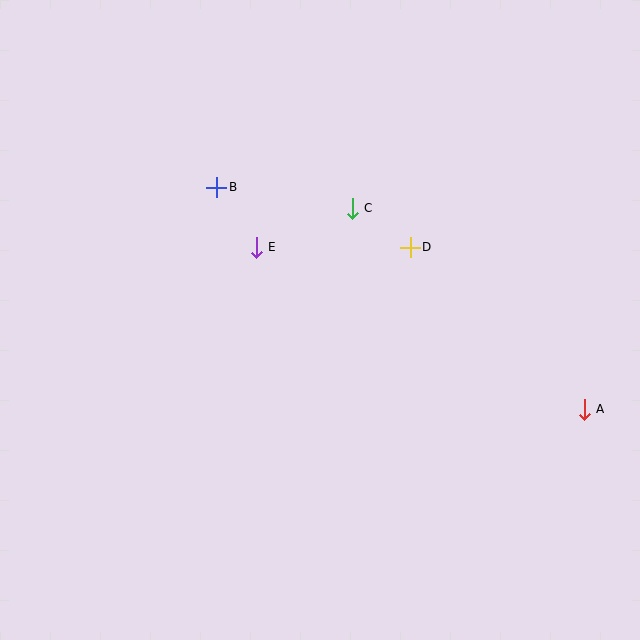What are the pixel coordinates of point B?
Point B is at (216, 187).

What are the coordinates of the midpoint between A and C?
The midpoint between A and C is at (468, 309).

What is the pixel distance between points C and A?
The distance between C and A is 307 pixels.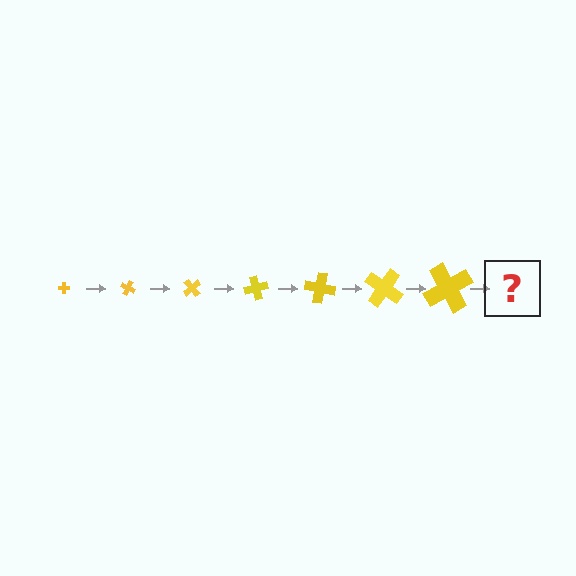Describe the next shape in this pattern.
It should be a cross, larger than the previous one and rotated 175 degrees from the start.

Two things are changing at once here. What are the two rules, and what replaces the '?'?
The two rules are that the cross grows larger each step and it rotates 25 degrees each step. The '?' should be a cross, larger than the previous one and rotated 175 degrees from the start.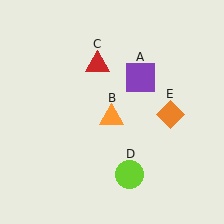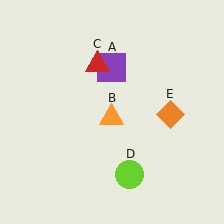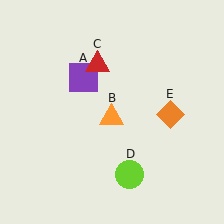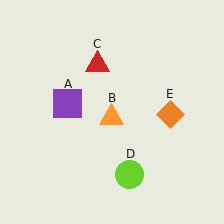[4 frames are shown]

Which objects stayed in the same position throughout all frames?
Orange triangle (object B) and red triangle (object C) and lime circle (object D) and orange diamond (object E) remained stationary.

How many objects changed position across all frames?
1 object changed position: purple square (object A).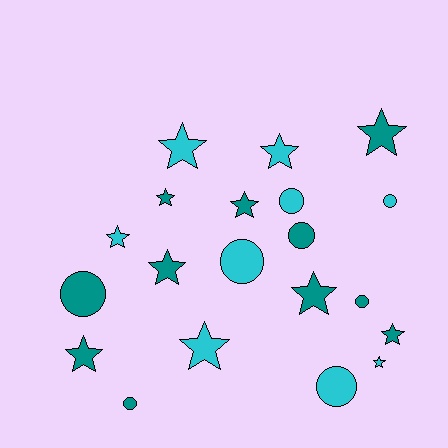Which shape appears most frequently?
Star, with 12 objects.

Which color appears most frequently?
Teal, with 11 objects.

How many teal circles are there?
There are 4 teal circles.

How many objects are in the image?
There are 20 objects.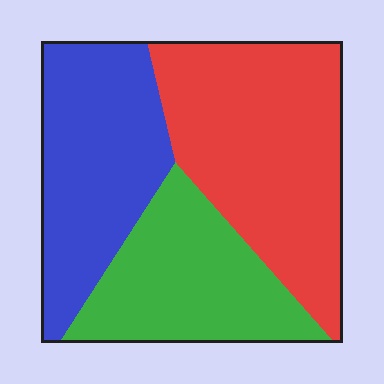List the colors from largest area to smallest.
From largest to smallest: red, blue, green.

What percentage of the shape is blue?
Blue takes up about one third (1/3) of the shape.